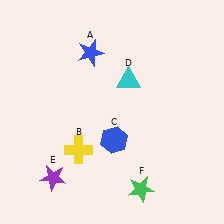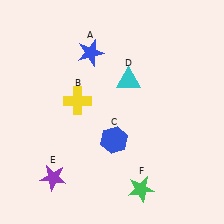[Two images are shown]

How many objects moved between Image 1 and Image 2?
1 object moved between the two images.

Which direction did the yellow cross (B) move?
The yellow cross (B) moved up.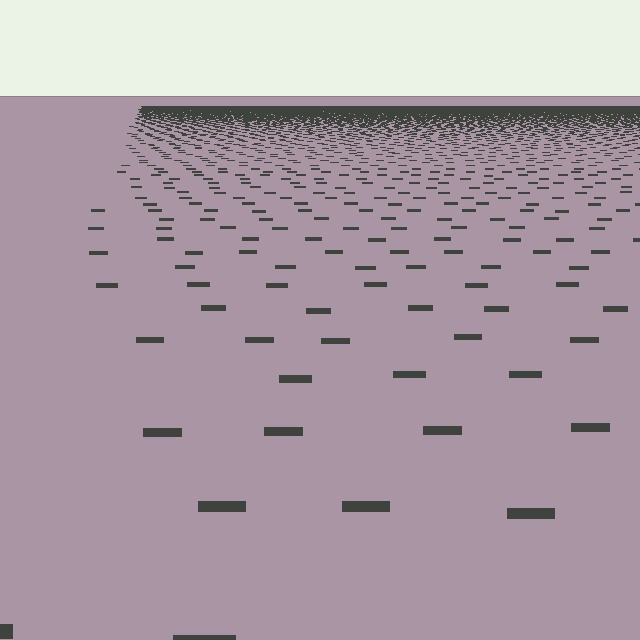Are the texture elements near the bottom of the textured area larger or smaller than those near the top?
Larger. Near the bottom, elements are closer to the viewer and appear at a bigger on-screen size.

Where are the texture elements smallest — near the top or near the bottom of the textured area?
Near the top.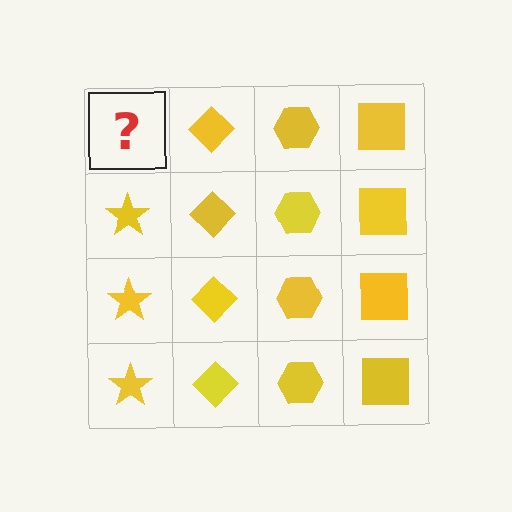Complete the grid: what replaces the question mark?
The question mark should be replaced with a yellow star.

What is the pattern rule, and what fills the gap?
The rule is that each column has a consistent shape. The gap should be filled with a yellow star.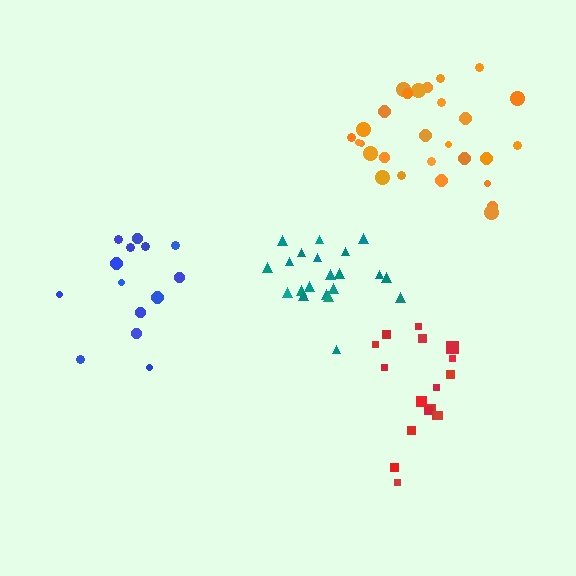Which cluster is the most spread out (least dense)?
Blue.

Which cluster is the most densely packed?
Teal.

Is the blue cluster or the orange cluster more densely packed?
Orange.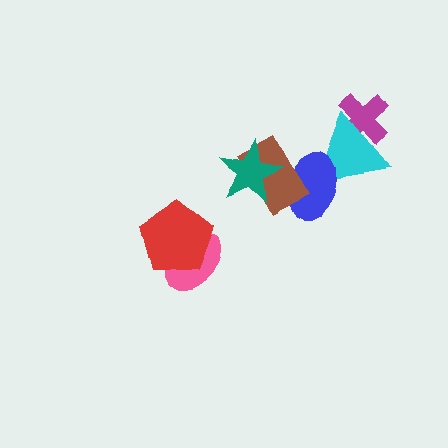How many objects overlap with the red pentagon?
1 object overlaps with the red pentagon.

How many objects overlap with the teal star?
1 object overlaps with the teal star.